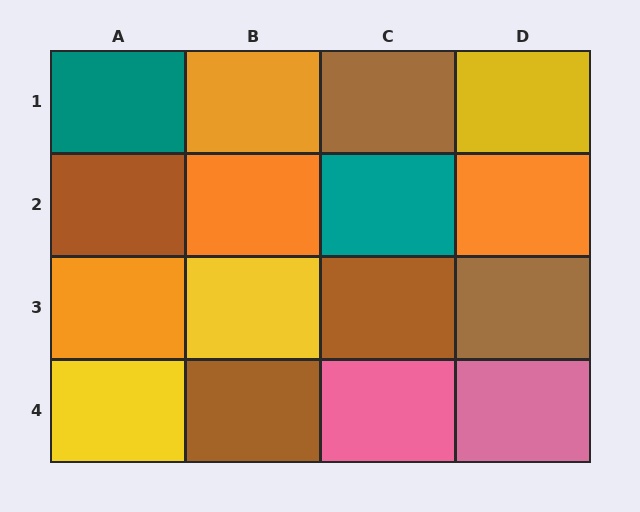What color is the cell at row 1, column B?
Orange.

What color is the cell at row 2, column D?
Orange.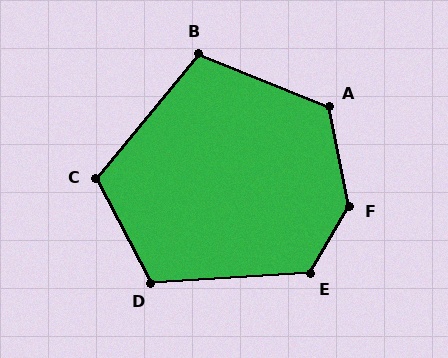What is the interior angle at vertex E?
Approximately 124 degrees (obtuse).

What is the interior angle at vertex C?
Approximately 113 degrees (obtuse).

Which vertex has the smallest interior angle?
B, at approximately 107 degrees.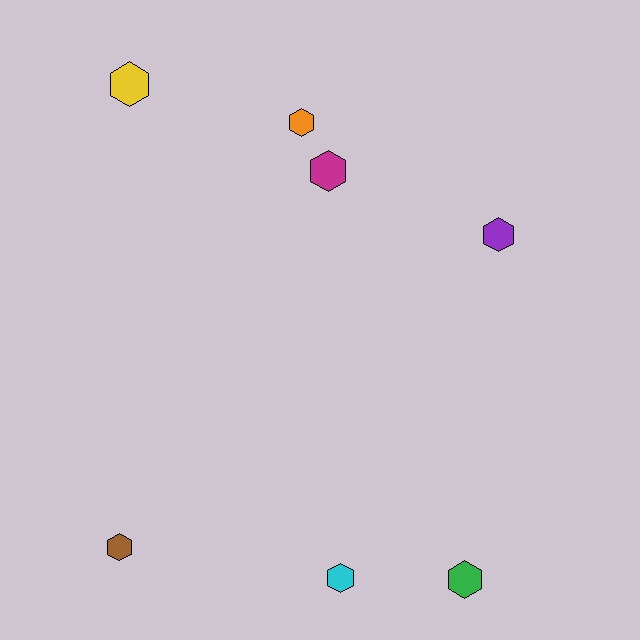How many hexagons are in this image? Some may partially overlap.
There are 7 hexagons.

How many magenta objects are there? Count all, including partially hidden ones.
There is 1 magenta object.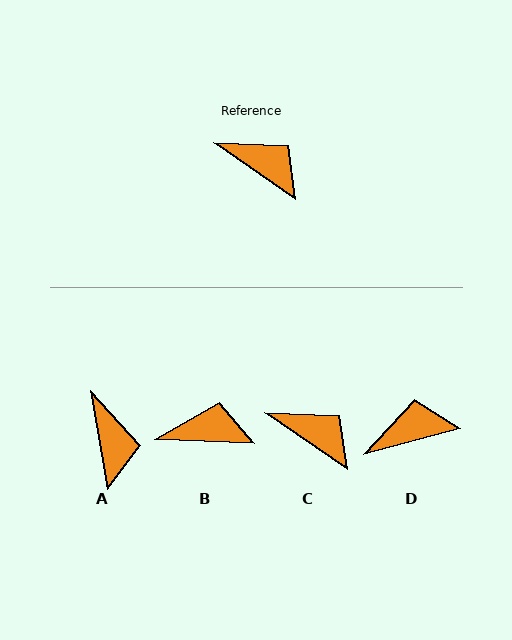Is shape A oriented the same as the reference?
No, it is off by about 46 degrees.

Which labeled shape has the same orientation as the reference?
C.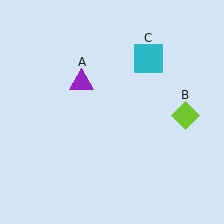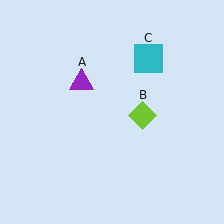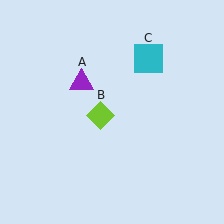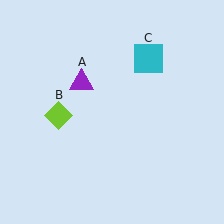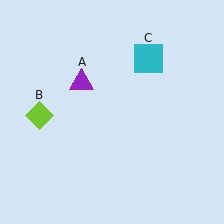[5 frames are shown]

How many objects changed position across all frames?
1 object changed position: lime diamond (object B).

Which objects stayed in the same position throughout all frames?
Purple triangle (object A) and cyan square (object C) remained stationary.